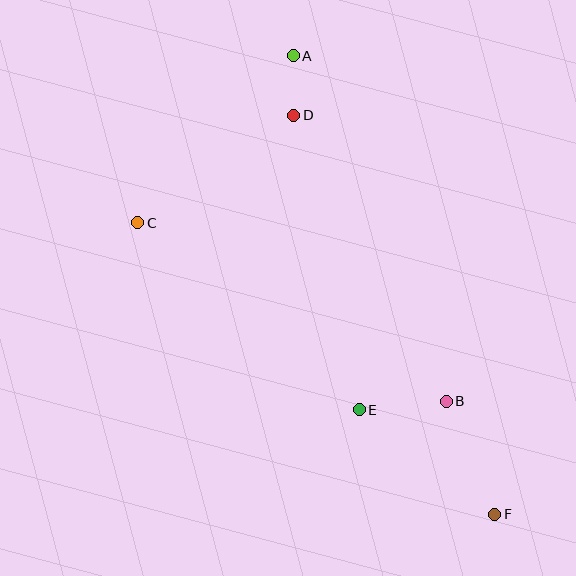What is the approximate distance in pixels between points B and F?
The distance between B and F is approximately 123 pixels.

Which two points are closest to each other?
Points A and D are closest to each other.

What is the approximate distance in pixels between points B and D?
The distance between B and D is approximately 324 pixels.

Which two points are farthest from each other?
Points A and F are farthest from each other.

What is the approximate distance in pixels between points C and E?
The distance between C and E is approximately 290 pixels.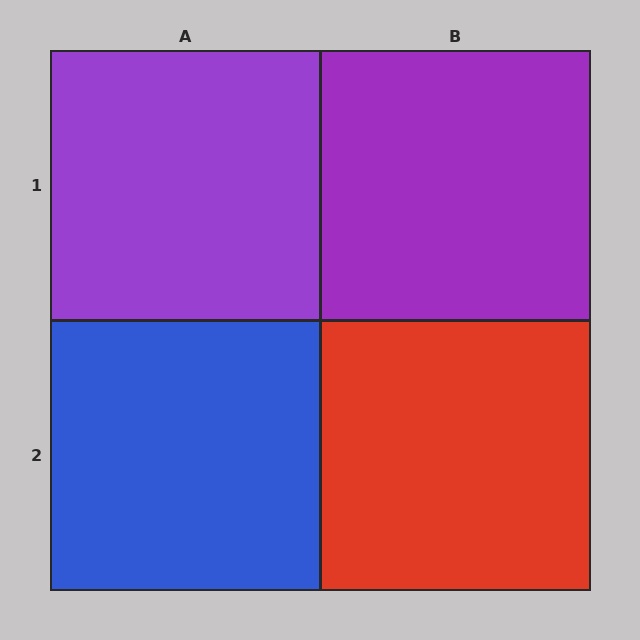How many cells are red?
1 cell is red.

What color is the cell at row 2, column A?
Blue.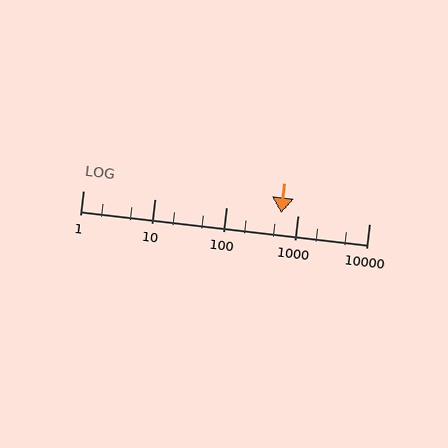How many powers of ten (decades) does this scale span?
The scale spans 4 decades, from 1 to 10000.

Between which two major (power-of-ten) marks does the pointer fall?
The pointer is between 100 and 1000.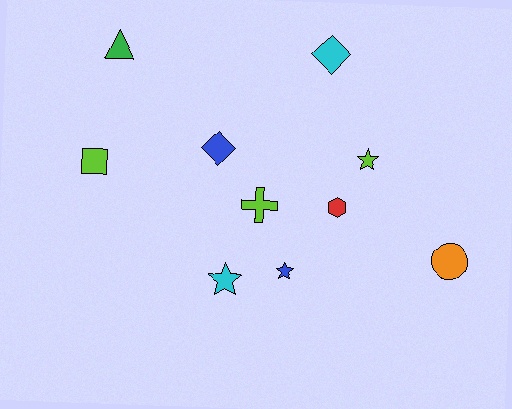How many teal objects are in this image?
There are no teal objects.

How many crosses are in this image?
There is 1 cross.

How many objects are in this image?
There are 10 objects.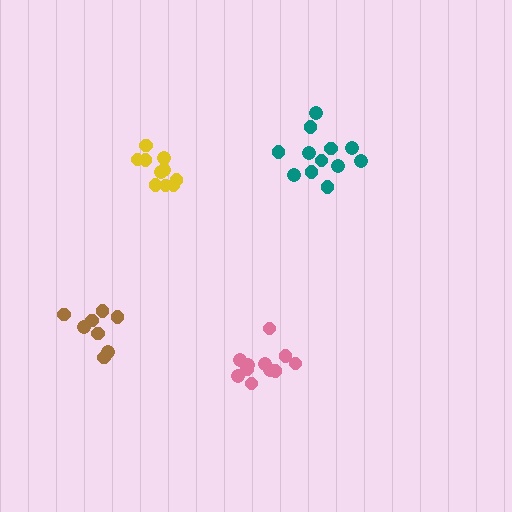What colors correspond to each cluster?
The clusters are colored: pink, yellow, teal, brown.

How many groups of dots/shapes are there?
There are 4 groups.